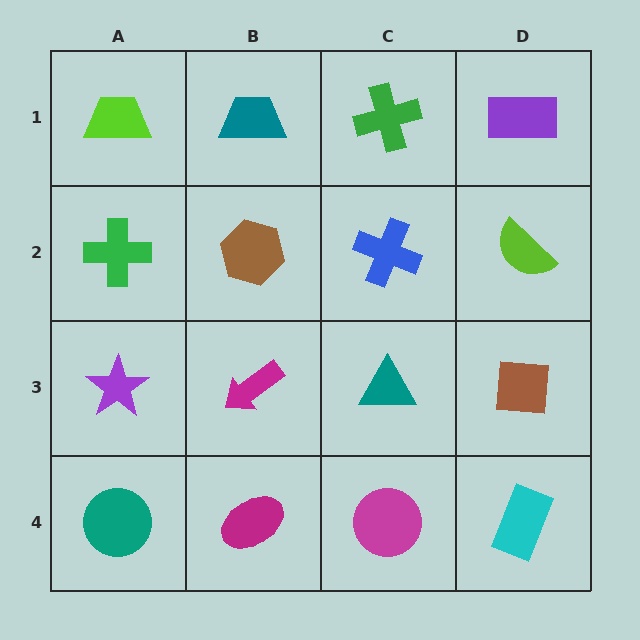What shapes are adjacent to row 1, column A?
A green cross (row 2, column A), a teal trapezoid (row 1, column B).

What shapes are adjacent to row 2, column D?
A purple rectangle (row 1, column D), a brown square (row 3, column D), a blue cross (row 2, column C).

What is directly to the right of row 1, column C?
A purple rectangle.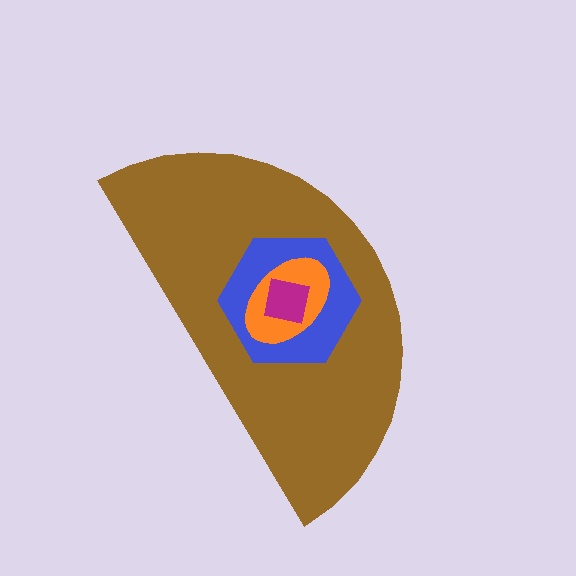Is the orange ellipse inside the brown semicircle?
Yes.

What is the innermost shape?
The magenta square.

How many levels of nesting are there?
4.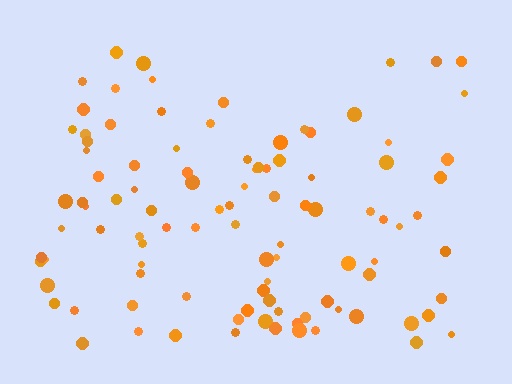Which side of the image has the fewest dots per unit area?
The top.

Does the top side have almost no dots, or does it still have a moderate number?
Still a moderate number, just noticeably fewer than the bottom.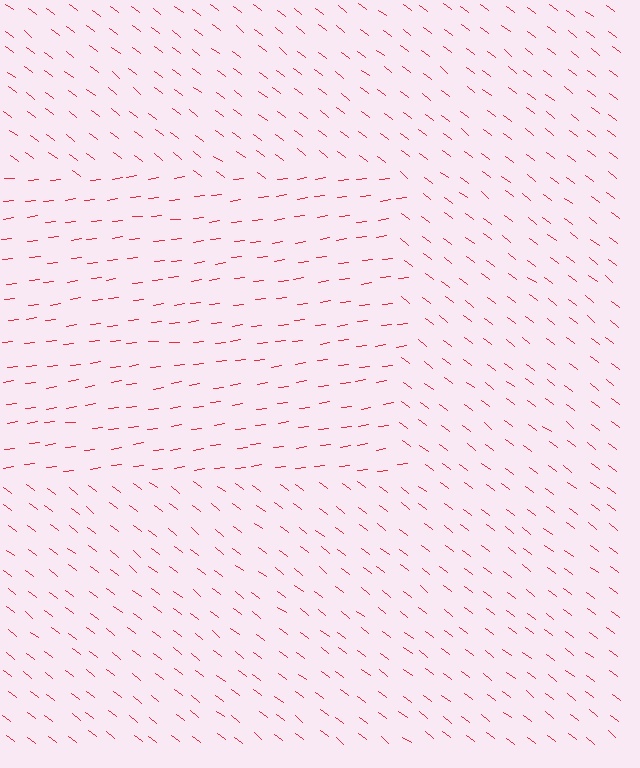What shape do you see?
I see a rectangle.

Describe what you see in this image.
The image is filled with small red line segments. A rectangle region in the image has lines oriented differently from the surrounding lines, creating a visible texture boundary.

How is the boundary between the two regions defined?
The boundary is defined purely by a change in line orientation (approximately 45 degrees difference). All lines are the same color and thickness.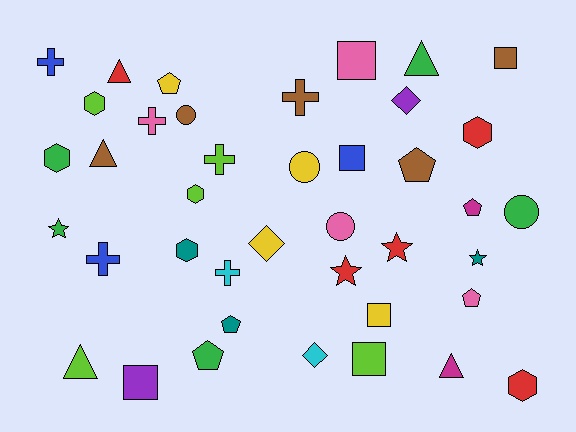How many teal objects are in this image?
There are 3 teal objects.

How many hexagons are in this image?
There are 6 hexagons.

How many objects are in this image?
There are 40 objects.